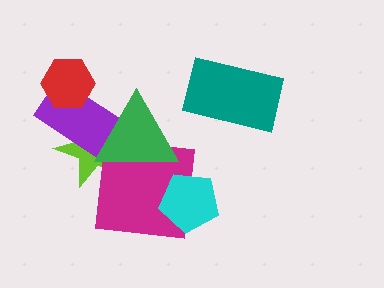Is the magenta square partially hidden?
Yes, it is partially covered by another shape.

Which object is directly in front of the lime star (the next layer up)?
The purple rectangle is directly in front of the lime star.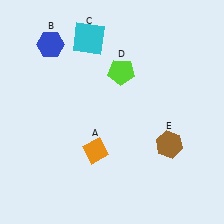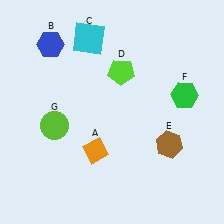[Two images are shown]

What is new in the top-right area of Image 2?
A green hexagon (F) was added in the top-right area of Image 2.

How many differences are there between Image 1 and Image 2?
There are 2 differences between the two images.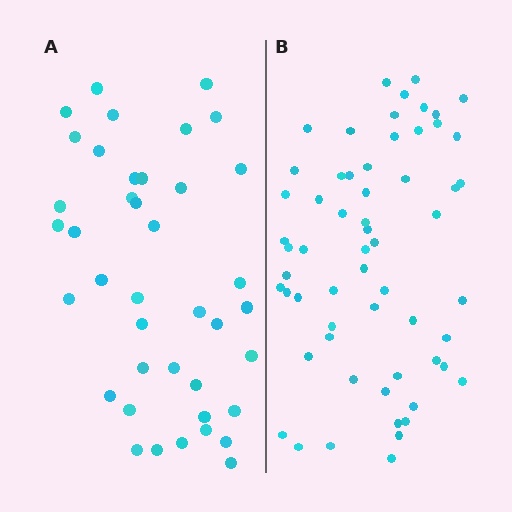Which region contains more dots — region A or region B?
Region B (the right region) has more dots.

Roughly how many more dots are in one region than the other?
Region B has approximately 20 more dots than region A.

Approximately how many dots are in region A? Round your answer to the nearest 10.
About 40 dots.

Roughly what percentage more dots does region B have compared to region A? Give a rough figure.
About 50% more.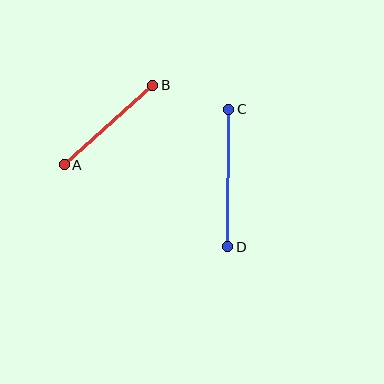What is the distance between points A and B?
The distance is approximately 119 pixels.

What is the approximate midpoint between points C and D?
The midpoint is at approximately (228, 178) pixels.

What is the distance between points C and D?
The distance is approximately 137 pixels.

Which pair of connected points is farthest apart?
Points C and D are farthest apart.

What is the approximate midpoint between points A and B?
The midpoint is at approximately (108, 125) pixels.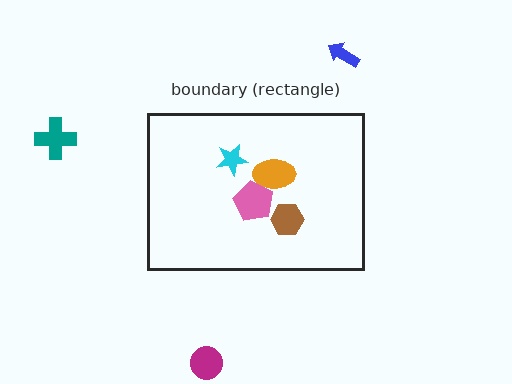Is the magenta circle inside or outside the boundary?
Outside.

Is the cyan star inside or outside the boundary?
Inside.